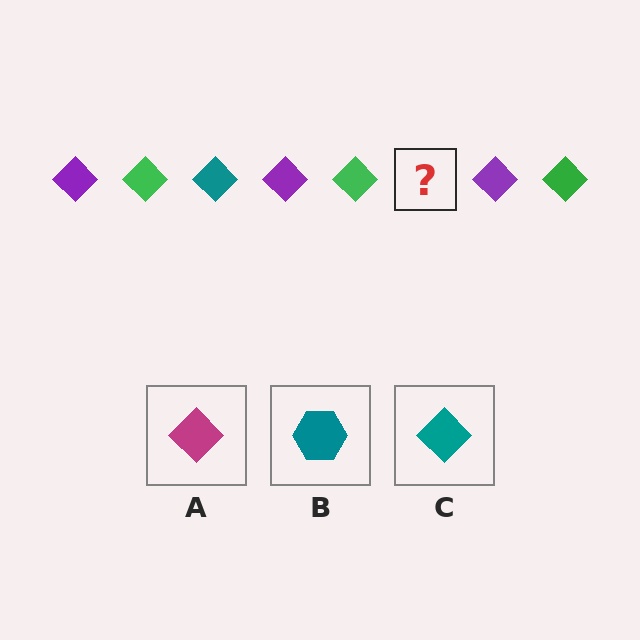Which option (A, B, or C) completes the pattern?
C.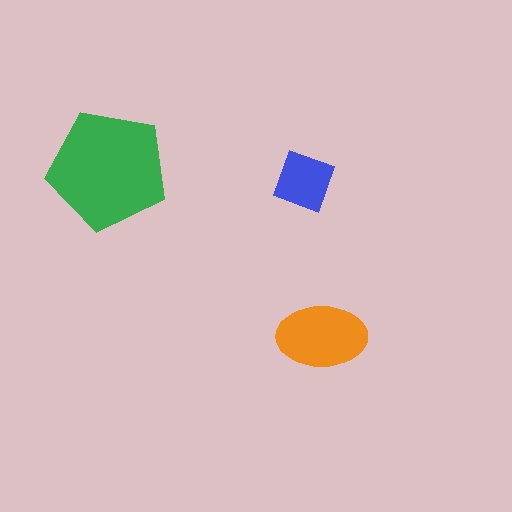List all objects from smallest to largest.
The blue diamond, the orange ellipse, the green pentagon.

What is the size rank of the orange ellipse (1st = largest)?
2nd.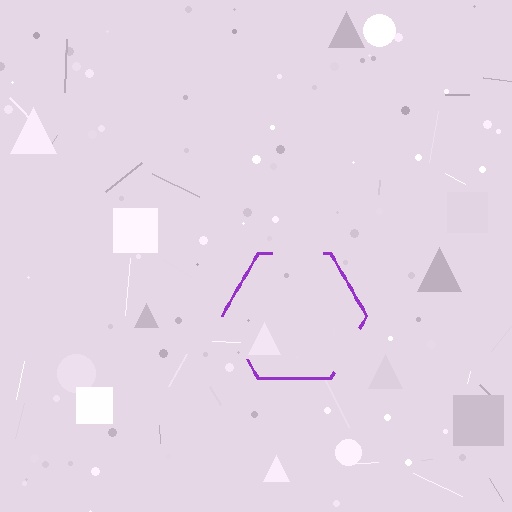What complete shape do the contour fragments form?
The contour fragments form a hexagon.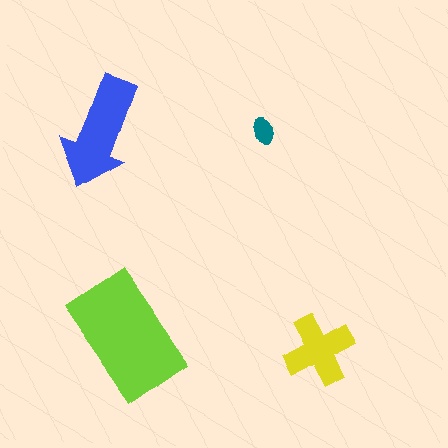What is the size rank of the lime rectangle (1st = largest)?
1st.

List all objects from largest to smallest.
The lime rectangle, the blue arrow, the yellow cross, the teal ellipse.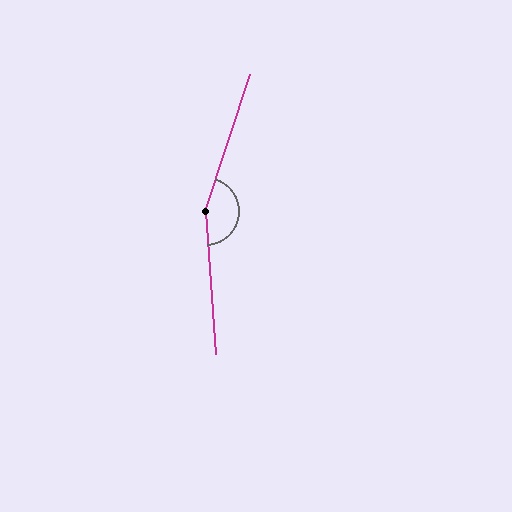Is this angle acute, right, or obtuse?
It is obtuse.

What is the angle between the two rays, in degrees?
Approximately 158 degrees.